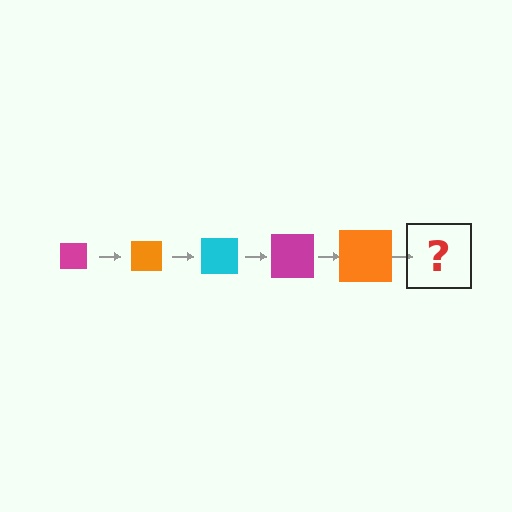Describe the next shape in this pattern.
It should be a cyan square, larger than the previous one.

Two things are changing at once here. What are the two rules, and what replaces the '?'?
The two rules are that the square grows larger each step and the color cycles through magenta, orange, and cyan. The '?' should be a cyan square, larger than the previous one.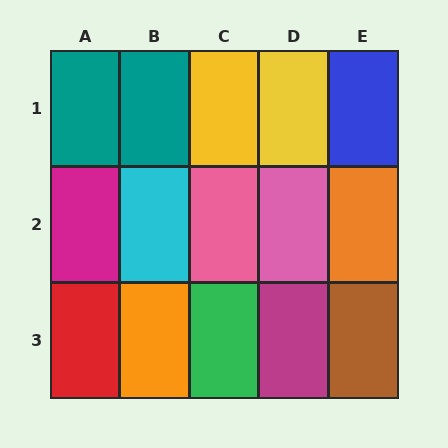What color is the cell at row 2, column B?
Cyan.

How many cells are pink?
2 cells are pink.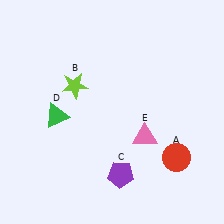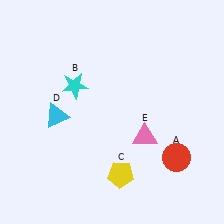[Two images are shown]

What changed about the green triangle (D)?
In Image 1, D is green. In Image 2, it changed to cyan.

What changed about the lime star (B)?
In Image 1, B is lime. In Image 2, it changed to cyan.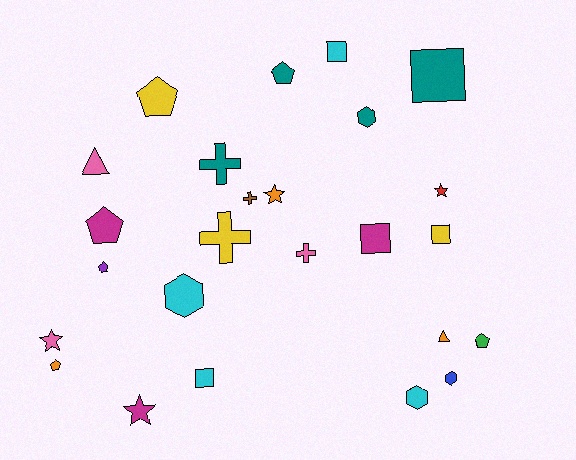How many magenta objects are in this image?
There are 3 magenta objects.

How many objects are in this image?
There are 25 objects.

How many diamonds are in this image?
There are no diamonds.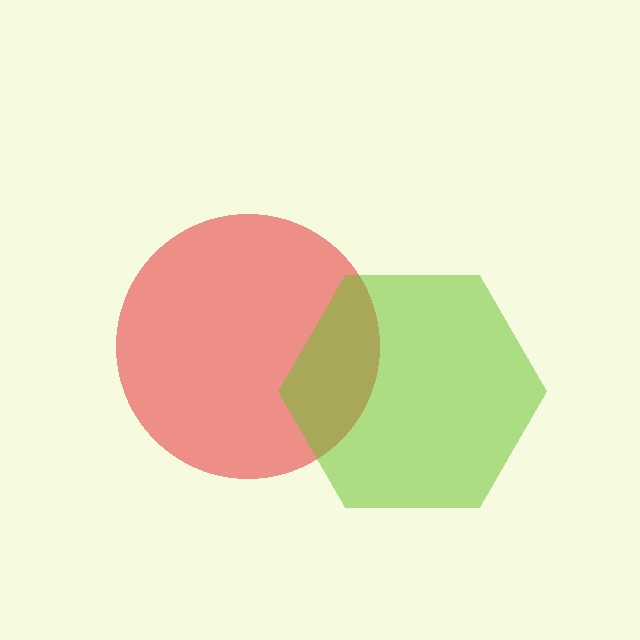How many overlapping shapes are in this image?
There are 2 overlapping shapes in the image.